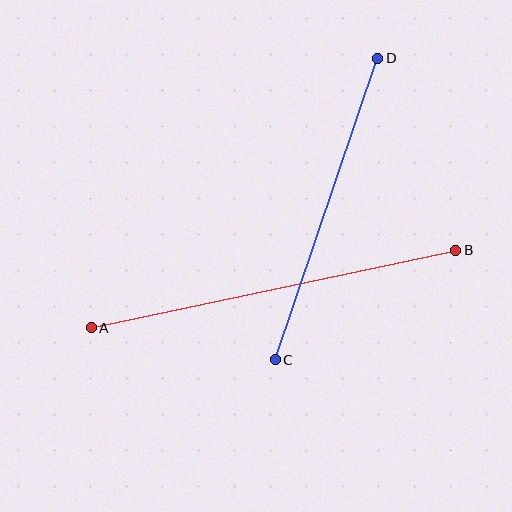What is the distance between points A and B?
The distance is approximately 373 pixels.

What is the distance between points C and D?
The distance is approximately 318 pixels.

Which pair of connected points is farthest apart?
Points A and B are farthest apart.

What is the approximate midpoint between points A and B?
The midpoint is at approximately (274, 289) pixels.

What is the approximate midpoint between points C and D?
The midpoint is at approximately (326, 209) pixels.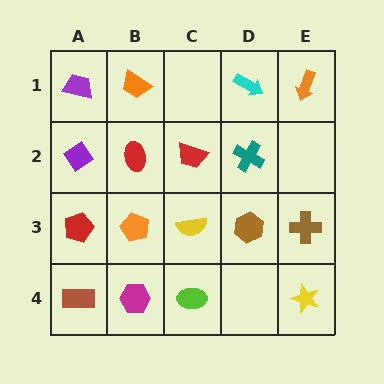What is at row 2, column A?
A purple diamond.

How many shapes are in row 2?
4 shapes.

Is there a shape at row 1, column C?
No, that cell is empty.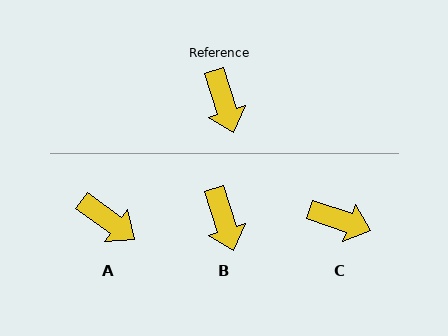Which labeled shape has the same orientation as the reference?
B.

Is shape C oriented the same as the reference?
No, it is off by about 54 degrees.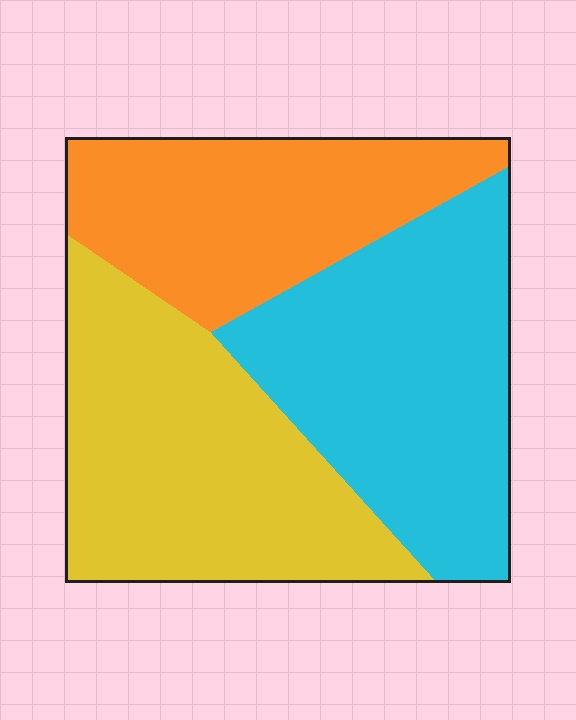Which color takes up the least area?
Orange, at roughly 30%.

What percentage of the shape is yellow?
Yellow takes up between a quarter and a half of the shape.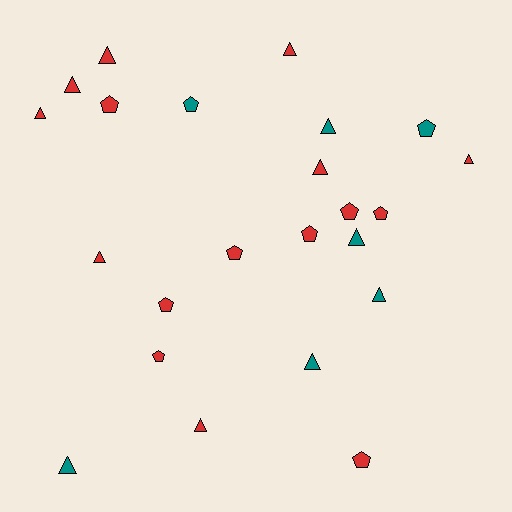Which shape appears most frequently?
Triangle, with 13 objects.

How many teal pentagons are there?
There are 2 teal pentagons.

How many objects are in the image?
There are 23 objects.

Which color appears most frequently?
Red, with 16 objects.